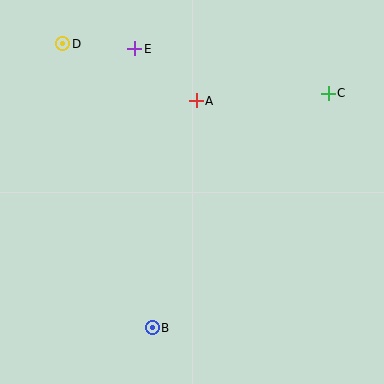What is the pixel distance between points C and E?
The distance between C and E is 199 pixels.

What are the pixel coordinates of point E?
Point E is at (135, 49).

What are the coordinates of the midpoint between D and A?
The midpoint between D and A is at (130, 72).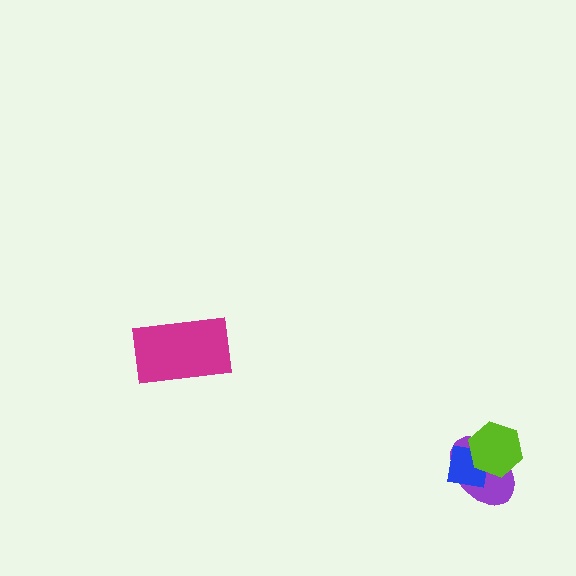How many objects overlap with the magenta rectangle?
0 objects overlap with the magenta rectangle.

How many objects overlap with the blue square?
2 objects overlap with the blue square.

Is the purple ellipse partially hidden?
Yes, it is partially covered by another shape.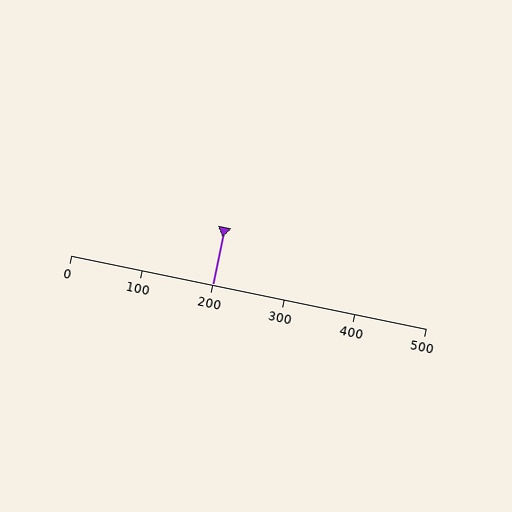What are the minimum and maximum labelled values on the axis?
The axis runs from 0 to 500.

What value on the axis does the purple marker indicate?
The marker indicates approximately 200.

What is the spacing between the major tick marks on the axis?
The major ticks are spaced 100 apart.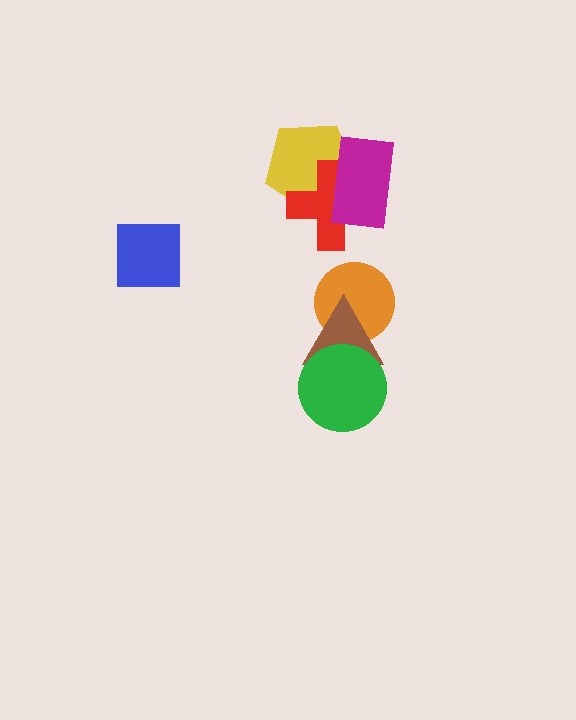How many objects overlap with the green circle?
1 object overlaps with the green circle.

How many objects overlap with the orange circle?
1 object overlaps with the orange circle.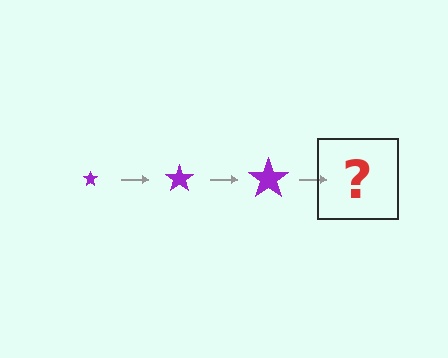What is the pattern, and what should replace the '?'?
The pattern is that the star gets progressively larger each step. The '?' should be a purple star, larger than the previous one.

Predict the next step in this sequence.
The next step is a purple star, larger than the previous one.